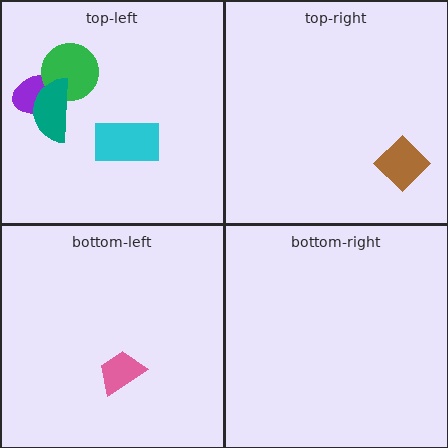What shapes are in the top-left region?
The purple ellipse, the cyan rectangle, the green circle, the teal semicircle.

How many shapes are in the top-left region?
4.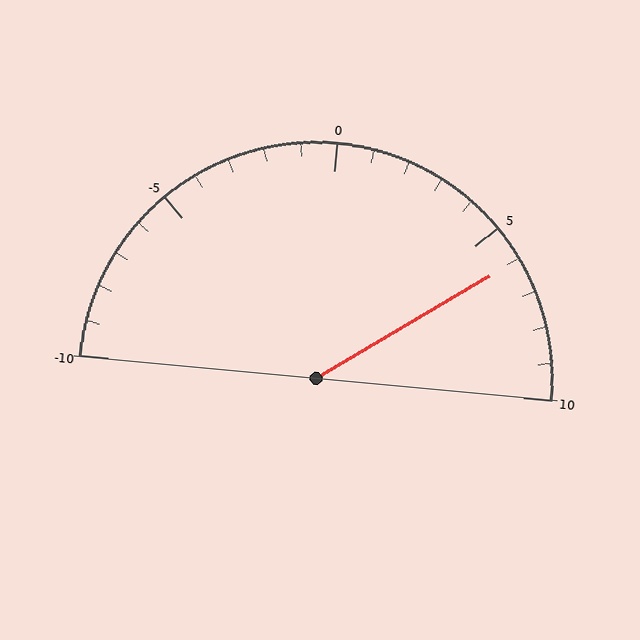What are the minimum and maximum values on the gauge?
The gauge ranges from -10 to 10.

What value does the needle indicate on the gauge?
The needle indicates approximately 6.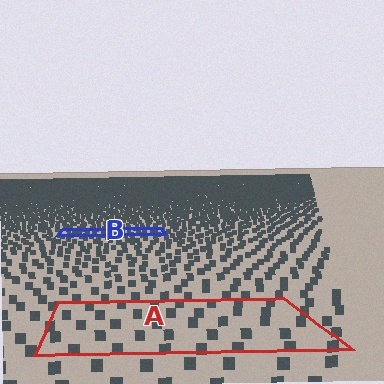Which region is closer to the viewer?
Region A is closer. The texture elements there are larger and more spread out.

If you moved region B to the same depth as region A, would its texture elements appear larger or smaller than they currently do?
They would appear larger. At a closer depth, the same texture elements are projected at a bigger on-screen size.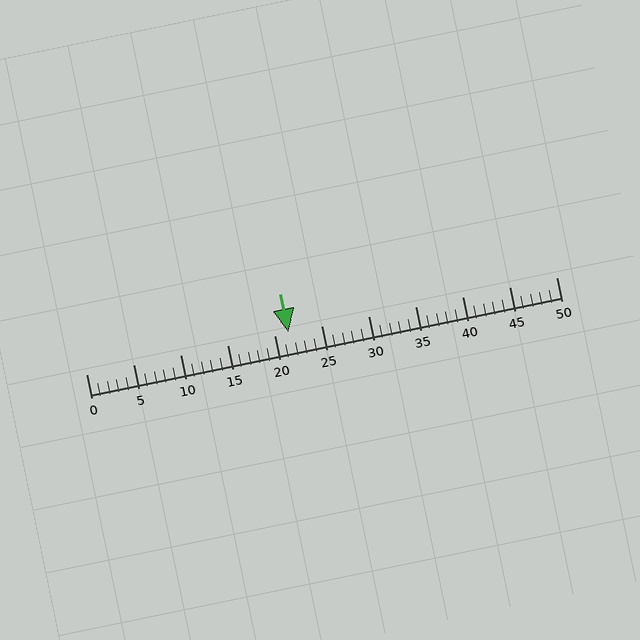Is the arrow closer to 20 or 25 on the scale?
The arrow is closer to 20.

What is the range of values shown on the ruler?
The ruler shows values from 0 to 50.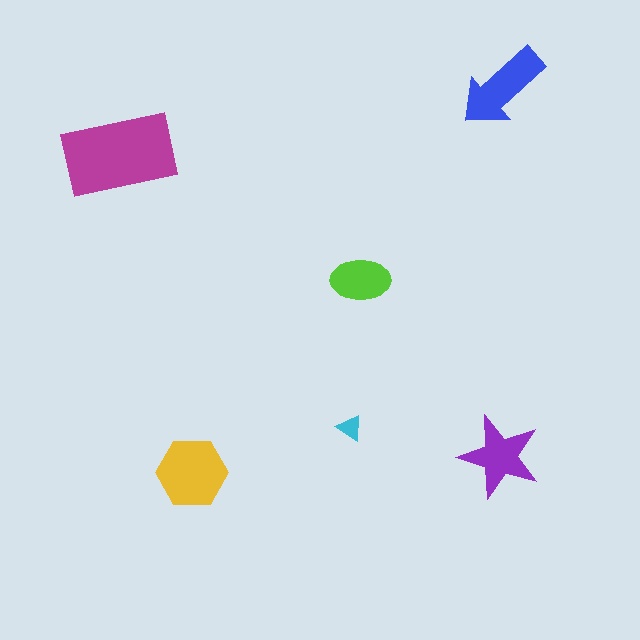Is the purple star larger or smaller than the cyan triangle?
Larger.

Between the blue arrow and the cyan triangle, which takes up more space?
The blue arrow.